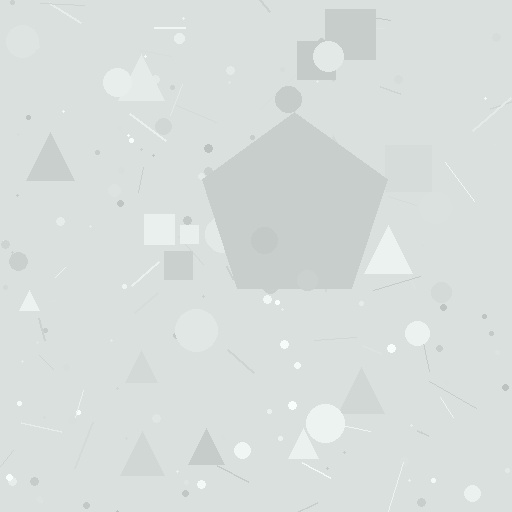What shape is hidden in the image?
A pentagon is hidden in the image.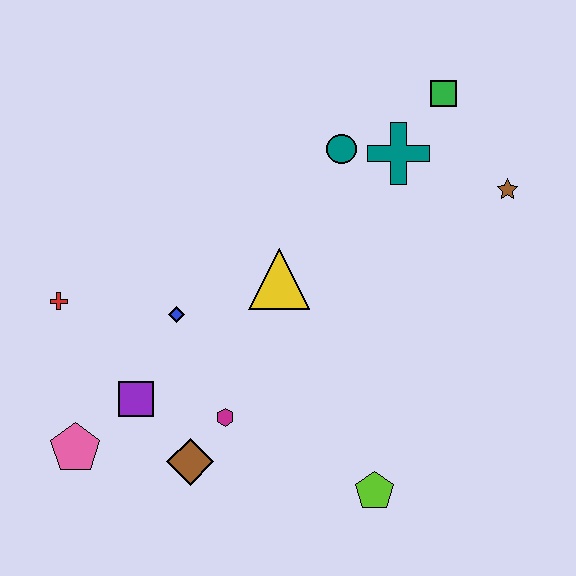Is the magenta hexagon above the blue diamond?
No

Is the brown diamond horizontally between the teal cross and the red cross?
Yes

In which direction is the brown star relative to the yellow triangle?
The brown star is to the right of the yellow triangle.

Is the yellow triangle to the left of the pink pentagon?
No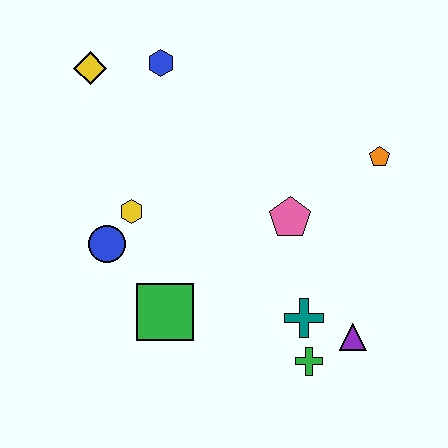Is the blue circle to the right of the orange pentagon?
No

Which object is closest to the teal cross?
The green cross is closest to the teal cross.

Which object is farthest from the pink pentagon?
The yellow diamond is farthest from the pink pentagon.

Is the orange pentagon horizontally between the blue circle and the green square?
No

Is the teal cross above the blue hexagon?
No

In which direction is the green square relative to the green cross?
The green square is to the left of the green cross.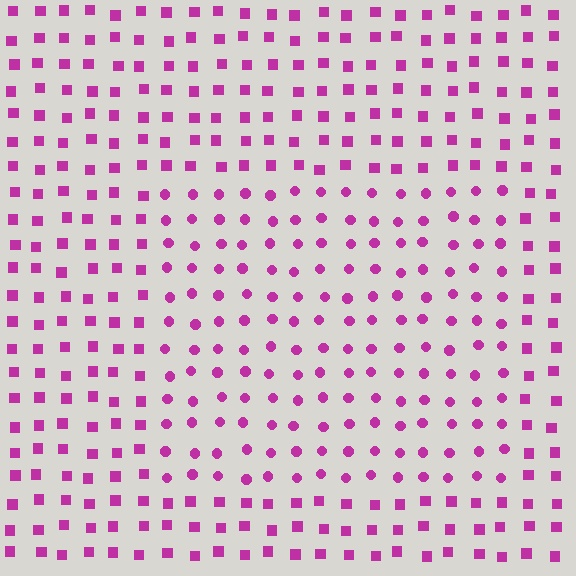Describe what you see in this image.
The image is filled with small magenta elements arranged in a uniform grid. A rectangle-shaped region contains circles, while the surrounding area contains squares. The boundary is defined purely by the change in element shape.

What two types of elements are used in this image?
The image uses circles inside the rectangle region and squares outside it.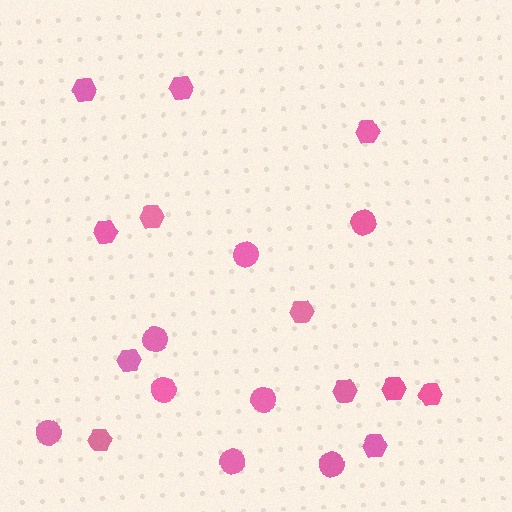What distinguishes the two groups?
There are 2 groups: one group of hexagons (12) and one group of circles (8).